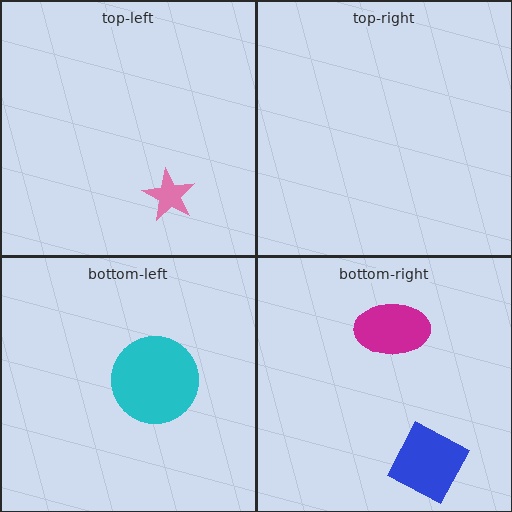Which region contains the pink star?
The top-left region.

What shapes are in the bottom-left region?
The cyan circle.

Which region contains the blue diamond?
The bottom-right region.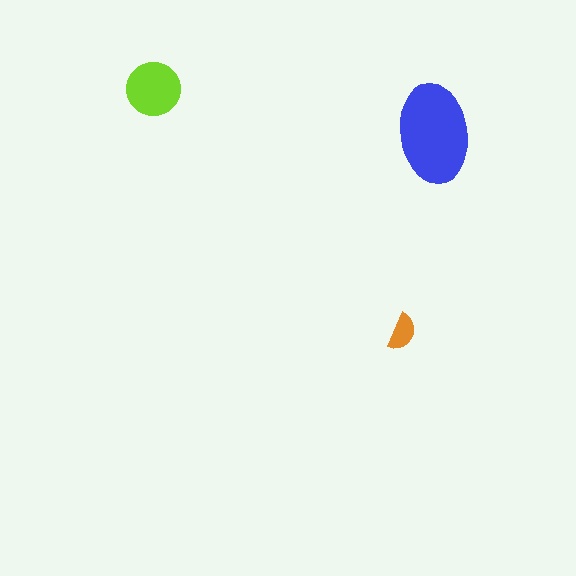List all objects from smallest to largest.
The orange semicircle, the lime circle, the blue ellipse.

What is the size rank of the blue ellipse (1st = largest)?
1st.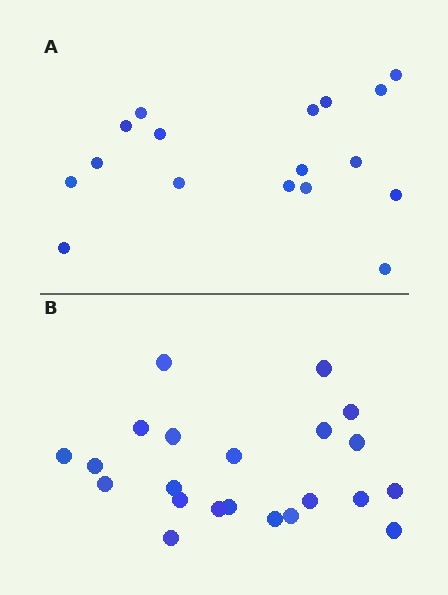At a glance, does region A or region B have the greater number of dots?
Region B (the bottom region) has more dots.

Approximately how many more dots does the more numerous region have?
Region B has about 5 more dots than region A.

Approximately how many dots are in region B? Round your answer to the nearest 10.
About 20 dots. (The exact count is 22, which rounds to 20.)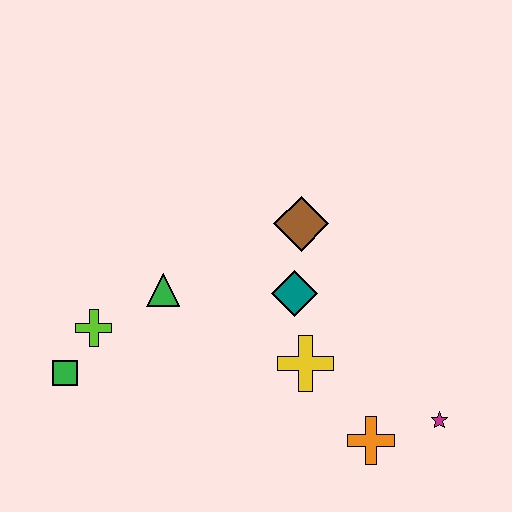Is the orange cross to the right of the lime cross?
Yes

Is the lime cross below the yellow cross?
No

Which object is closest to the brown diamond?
The teal diamond is closest to the brown diamond.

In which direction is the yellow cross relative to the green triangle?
The yellow cross is to the right of the green triangle.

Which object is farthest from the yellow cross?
The green square is farthest from the yellow cross.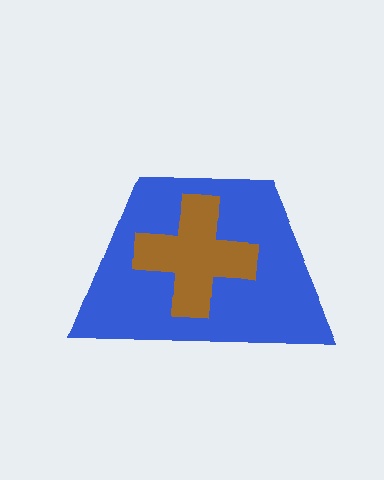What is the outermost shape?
The blue trapezoid.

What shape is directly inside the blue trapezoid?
The brown cross.